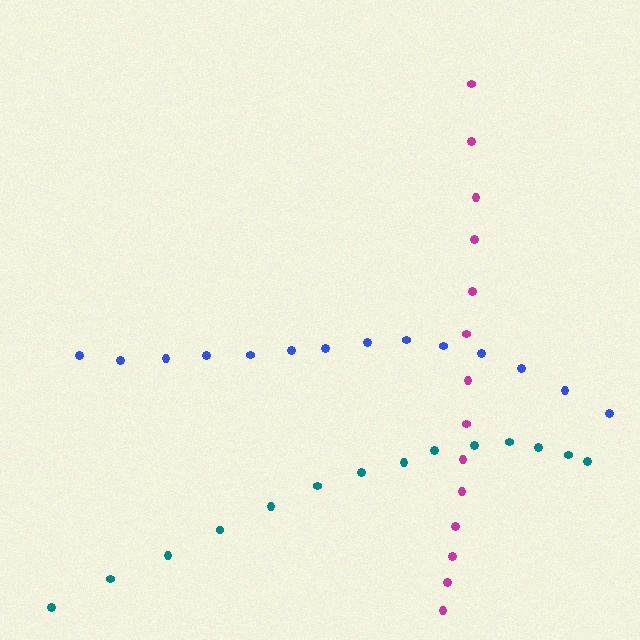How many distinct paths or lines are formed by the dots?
There are 3 distinct paths.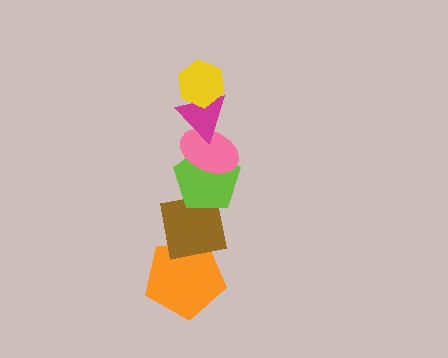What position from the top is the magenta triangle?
The magenta triangle is 2nd from the top.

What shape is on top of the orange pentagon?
The brown square is on top of the orange pentagon.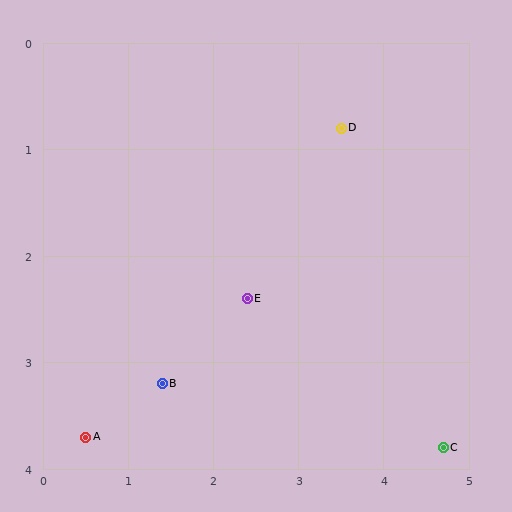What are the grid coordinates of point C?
Point C is at approximately (4.7, 3.8).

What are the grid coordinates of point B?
Point B is at approximately (1.4, 3.2).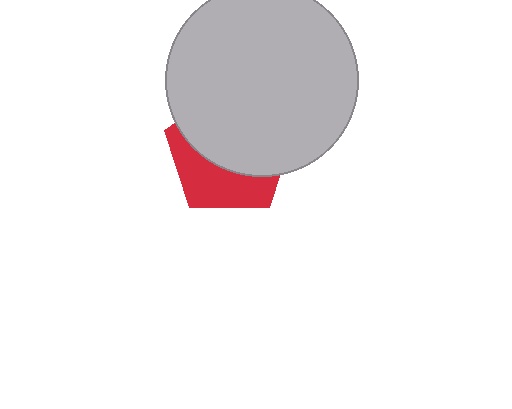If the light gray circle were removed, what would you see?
You would see the complete red pentagon.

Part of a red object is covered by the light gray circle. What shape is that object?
It is a pentagon.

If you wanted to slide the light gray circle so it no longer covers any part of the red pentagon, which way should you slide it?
Slide it up — that is the most direct way to separate the two shapes.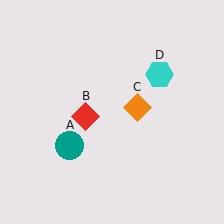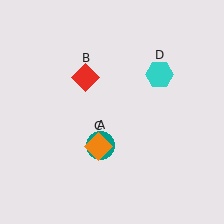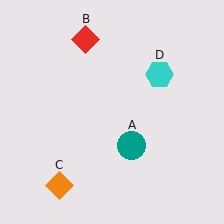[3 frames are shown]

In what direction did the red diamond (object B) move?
The red diamond (object B) moved up.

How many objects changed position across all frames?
3 objects changed position: teal circle (object A), red diamond (object B), orange diamond (object C).